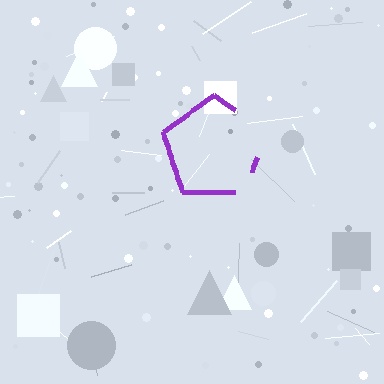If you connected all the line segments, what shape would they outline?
They would outline a pentagon.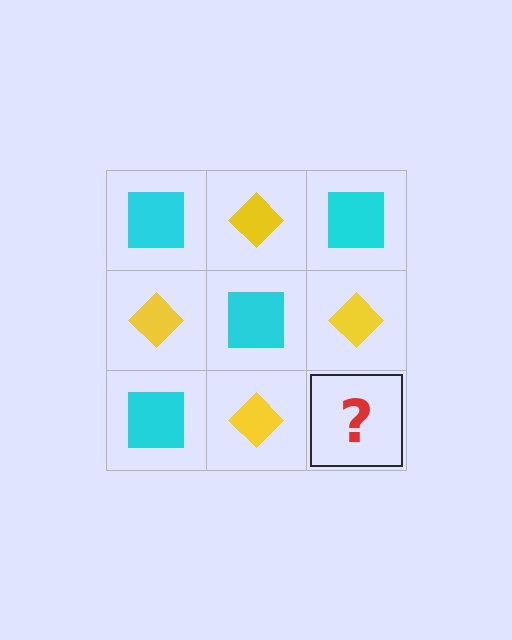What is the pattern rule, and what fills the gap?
The rule is that it alternates cyan square and yellow diamond in a checkerboard pattern. The gap should be filled with a cyan square.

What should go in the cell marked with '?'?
The missing cell should contain a cyan square.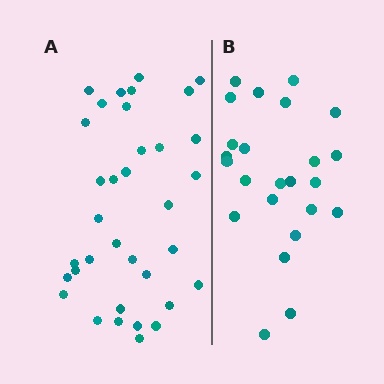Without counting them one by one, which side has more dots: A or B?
Region A (the left region) has more dots.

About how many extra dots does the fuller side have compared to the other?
Region A has roughly 12 or so more dots than region B.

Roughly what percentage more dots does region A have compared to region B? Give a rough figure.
About 45% more.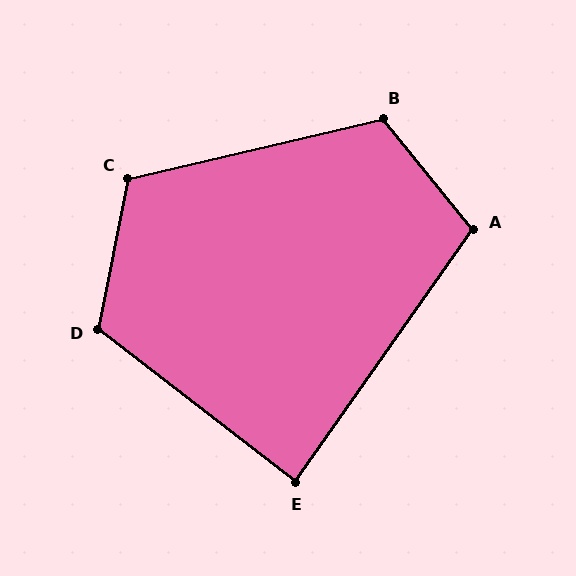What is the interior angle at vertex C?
Approximately 114 degrees (obtuse).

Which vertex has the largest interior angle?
D, at approximately 117 degrees.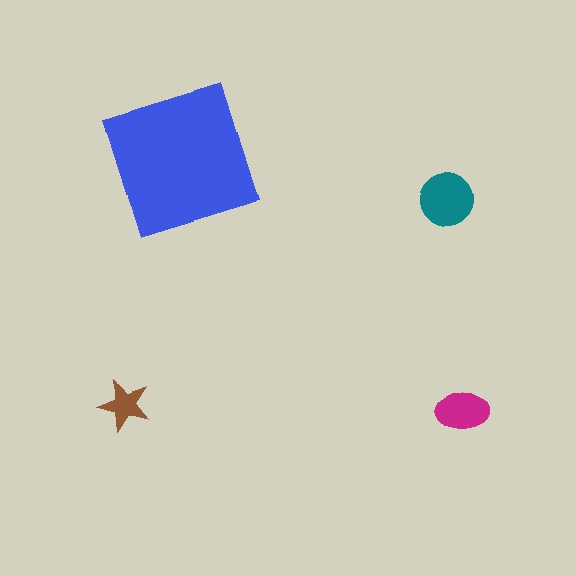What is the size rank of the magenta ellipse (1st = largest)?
3rd.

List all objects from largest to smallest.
The blue square, the teal circle, the magenta ellipse, the brown star.